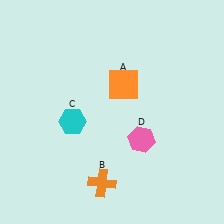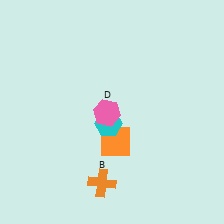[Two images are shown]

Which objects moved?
The objects that moved are: the orange square (A), the cyan hexagon (C), the pink hexagon (D).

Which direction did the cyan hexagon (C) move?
The cyan hexagon (C) moved right.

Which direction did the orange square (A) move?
The orange square (A) moved down.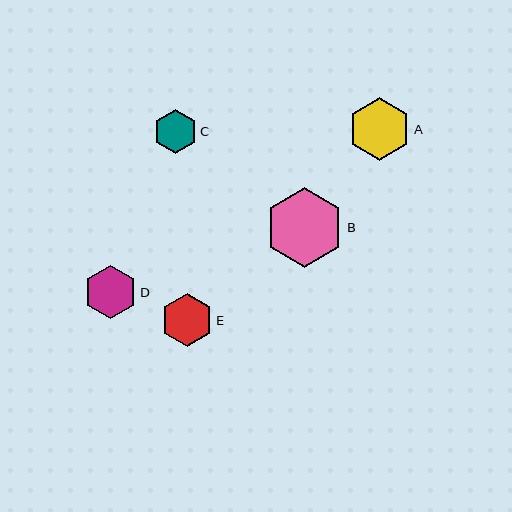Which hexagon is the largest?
Hexagon B is the largest with a size of approximately 79 pixels.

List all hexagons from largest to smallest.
From largest to smallest: B, A, D, E, C.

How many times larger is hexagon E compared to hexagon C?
Hexagon E is approximately 1.2 times the size of hexagon C.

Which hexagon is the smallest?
Hexagon C is the smallest with a size of approximately 44 pixels.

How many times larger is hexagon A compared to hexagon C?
Hexagon A is approximately 1.4 times the size of hexagon C.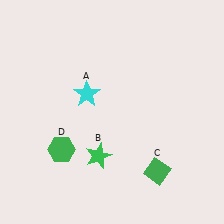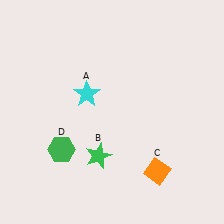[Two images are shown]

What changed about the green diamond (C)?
In Image 1, C is green. In Image 2, it changed to orange.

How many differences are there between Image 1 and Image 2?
There is 1 difference between the two images.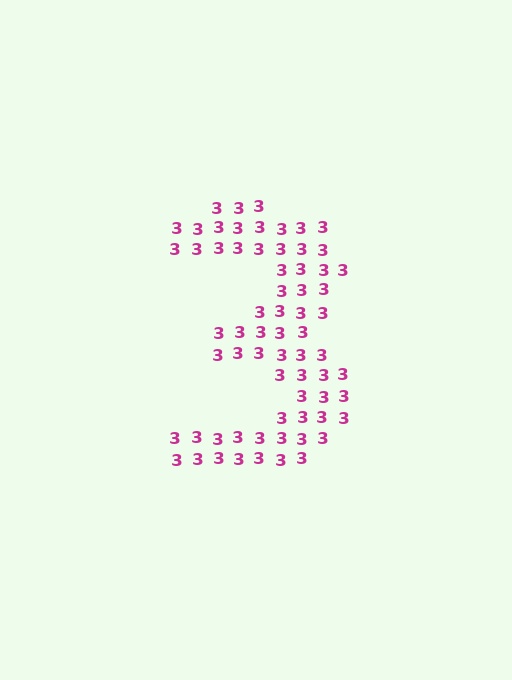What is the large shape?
The large shape is the digit 3.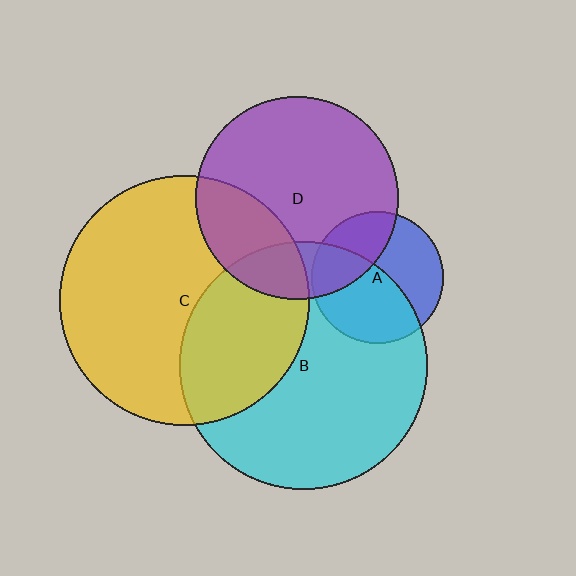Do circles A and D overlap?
Yes.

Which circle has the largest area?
Circle C (yellow).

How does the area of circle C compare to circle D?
Approximately 1.5 times.